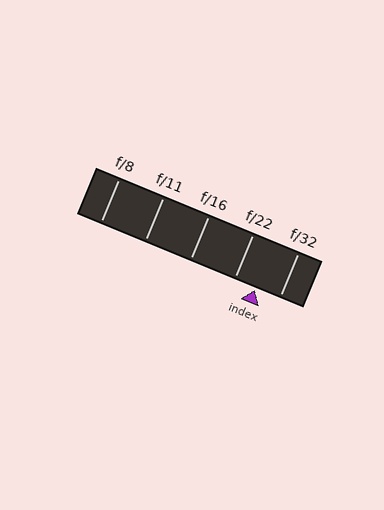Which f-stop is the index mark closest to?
The index mark is closest to f/22.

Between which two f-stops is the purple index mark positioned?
The index mark is between f/22 and f/32.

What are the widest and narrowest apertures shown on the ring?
The widest aperture shown is f/8 and the narrowest is f/32.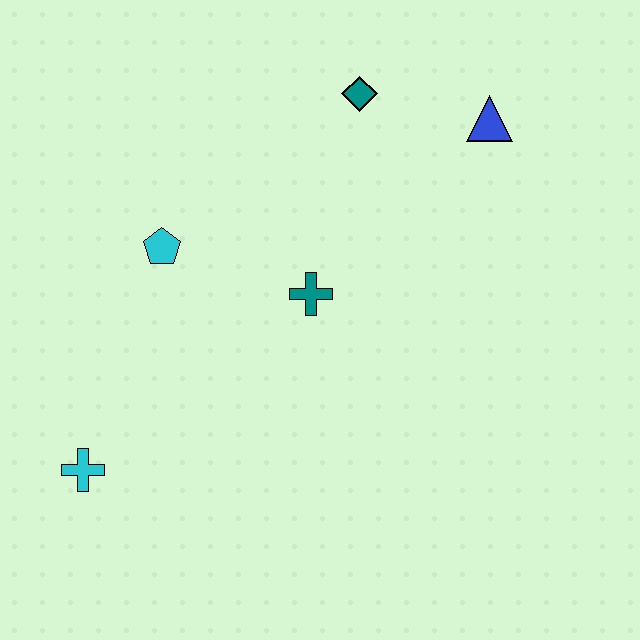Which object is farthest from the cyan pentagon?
The blue triangle is farthest from the cyan pentagon.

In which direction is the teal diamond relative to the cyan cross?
The teal diamond is above the cyan cross.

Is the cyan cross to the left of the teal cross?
Yes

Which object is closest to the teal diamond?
The blue triangle is closest to the teal diamond.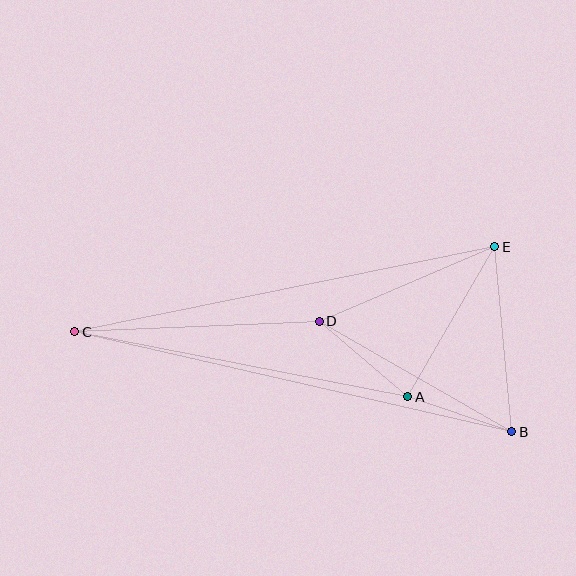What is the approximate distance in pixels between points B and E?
The distance between B and E is approximately 186 pixels.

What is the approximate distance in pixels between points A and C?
The distance between A and C is approximately 339 pixels.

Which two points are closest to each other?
Points A and B are closest to each other.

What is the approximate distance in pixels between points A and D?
The distance between A and D is approximately 117 pixels.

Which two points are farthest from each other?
Points B and C are farthest from each other.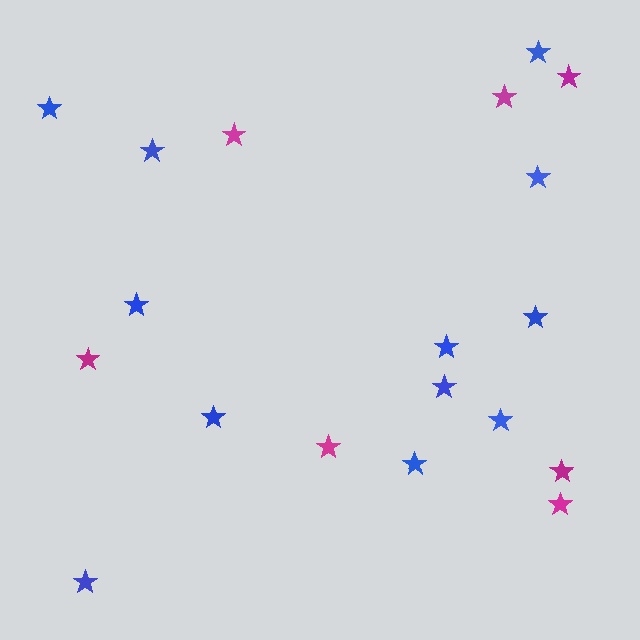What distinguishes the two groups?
There are 2 groups: one group of blue stars (12) and one group of magenta stars (7).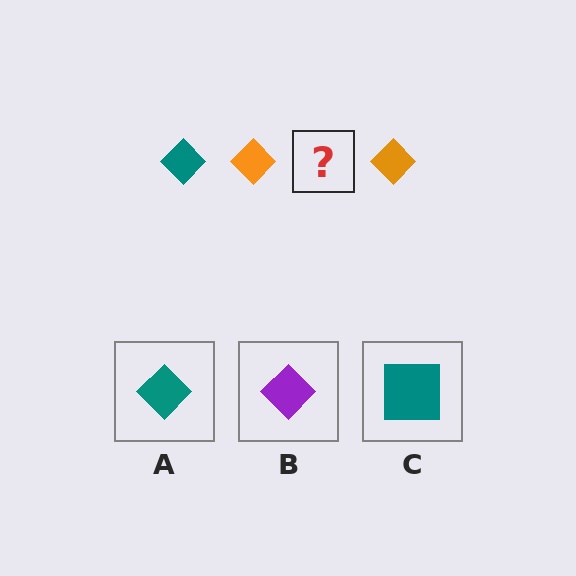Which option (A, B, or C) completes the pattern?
A.